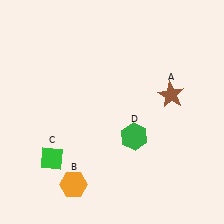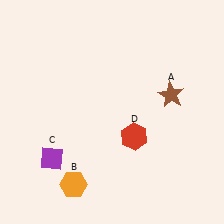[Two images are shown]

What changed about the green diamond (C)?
In Image 1, C is green. In Image 2, it changed to purple.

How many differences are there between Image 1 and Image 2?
There are 2 differences between the two images.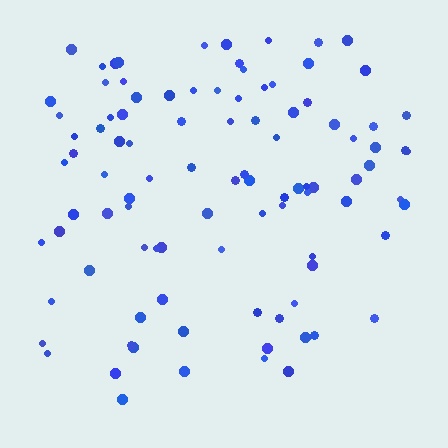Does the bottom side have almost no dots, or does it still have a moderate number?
Still a moderate number, just noticeably fewer than the top.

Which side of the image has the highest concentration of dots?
The top.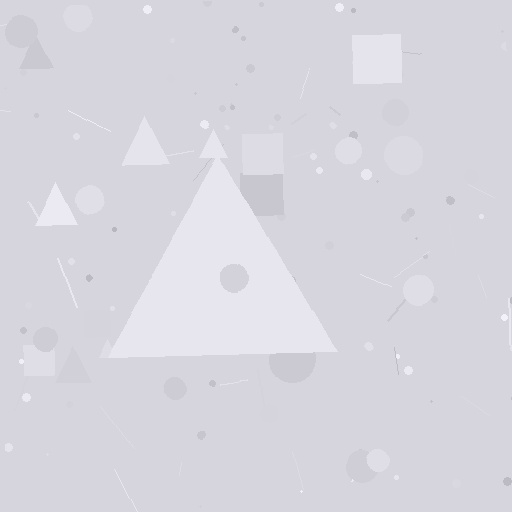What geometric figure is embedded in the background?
A triangle is embedded in the background.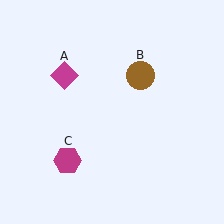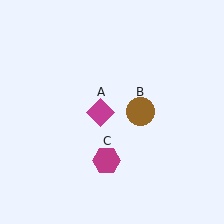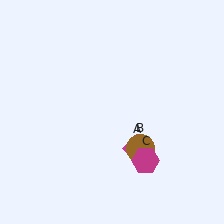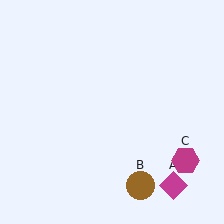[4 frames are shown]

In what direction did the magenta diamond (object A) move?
The magenta diamond (object A) moved down and to the right.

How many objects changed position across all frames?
3 objects changed position: magenta diamond (object A), brown circle (object B), magenta hexagon (object C).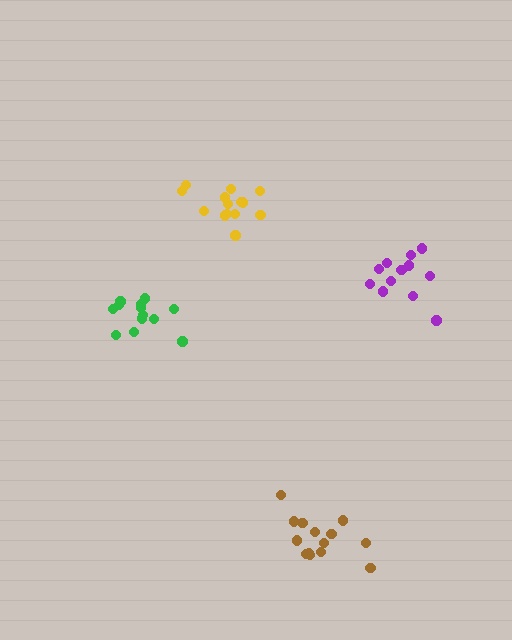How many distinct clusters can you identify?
There are 4 distinct clusters.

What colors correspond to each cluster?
The clusters are colored: brown, yellow, purple, green.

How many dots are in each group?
Group 1: 14 dots, Group 2: 14 dots, Group 3: 12 dots, Group 4: 13 dots (53 total).